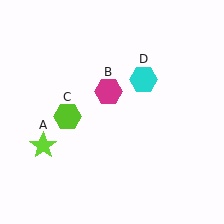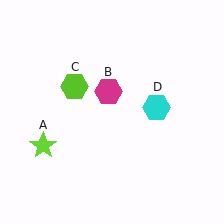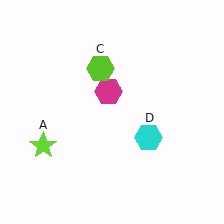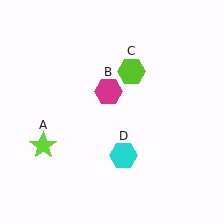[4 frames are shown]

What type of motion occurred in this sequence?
The lime hexagon (object C), cyan hexagon (object D) rotated clockwise around the center of the scene.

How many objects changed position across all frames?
2 objects changed position: lime hexagon (object C), cyan hexagon (object D).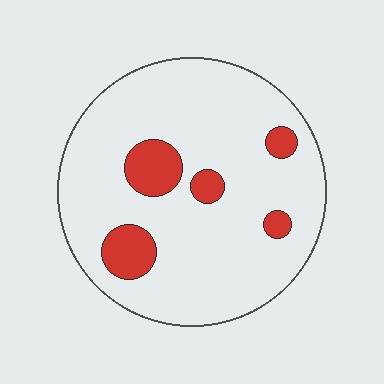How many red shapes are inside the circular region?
5.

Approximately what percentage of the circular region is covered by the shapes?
Approximately 15%.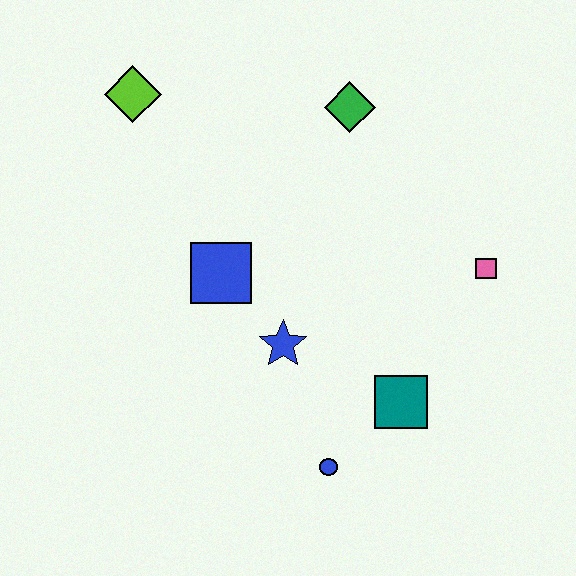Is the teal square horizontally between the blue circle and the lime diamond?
No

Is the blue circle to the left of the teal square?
Yes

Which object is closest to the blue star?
The blue square is closest to the blue star.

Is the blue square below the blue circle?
No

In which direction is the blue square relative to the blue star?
The blue square is above the blue star.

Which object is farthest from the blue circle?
The lime diamond is farthest from the blue circle.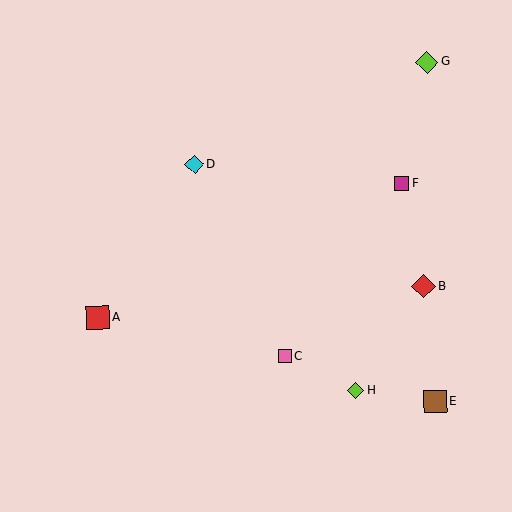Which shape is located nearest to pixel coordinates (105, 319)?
The red square (labeled A) at (97, 317) is nearest to that location.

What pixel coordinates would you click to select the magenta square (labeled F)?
Click at (402, 183) to select the magenta square F.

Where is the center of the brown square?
The center of the brown square is at (435, 401).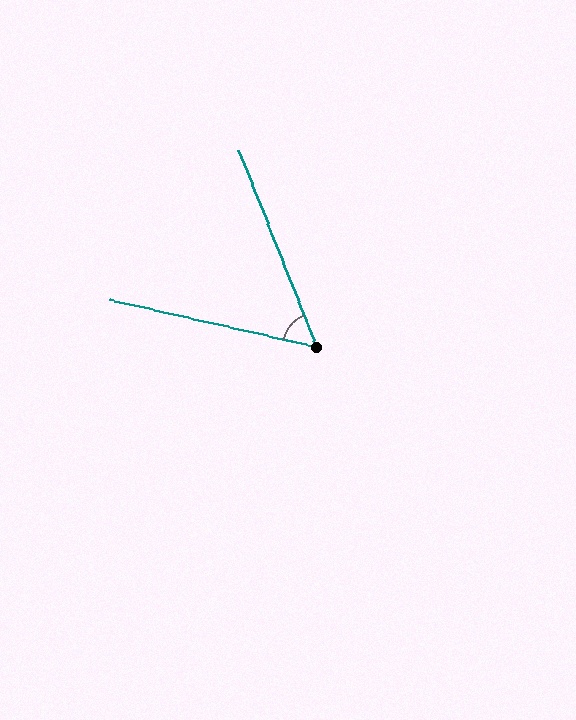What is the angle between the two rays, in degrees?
Approximately 56 degrees.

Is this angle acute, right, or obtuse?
It is acute.